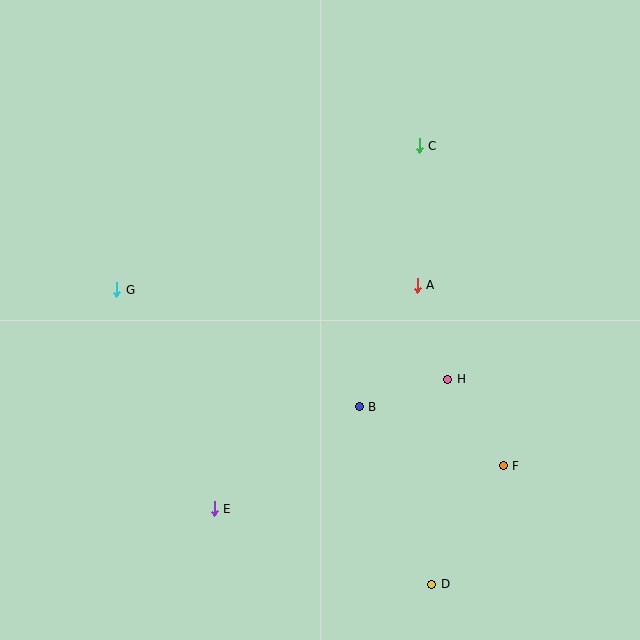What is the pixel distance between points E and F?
The distance between E and F is 292 pixels.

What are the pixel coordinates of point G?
Point G is at (117, 290).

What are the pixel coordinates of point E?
Point E is at (214, 509).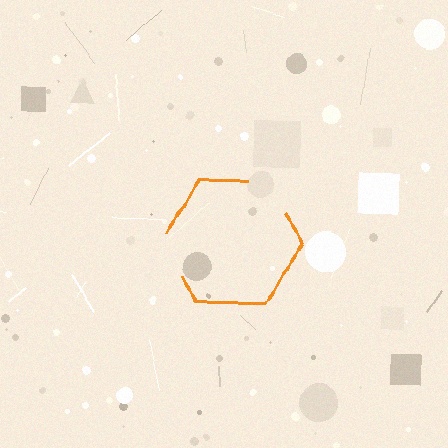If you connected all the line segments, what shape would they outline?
They would outline a hexagon.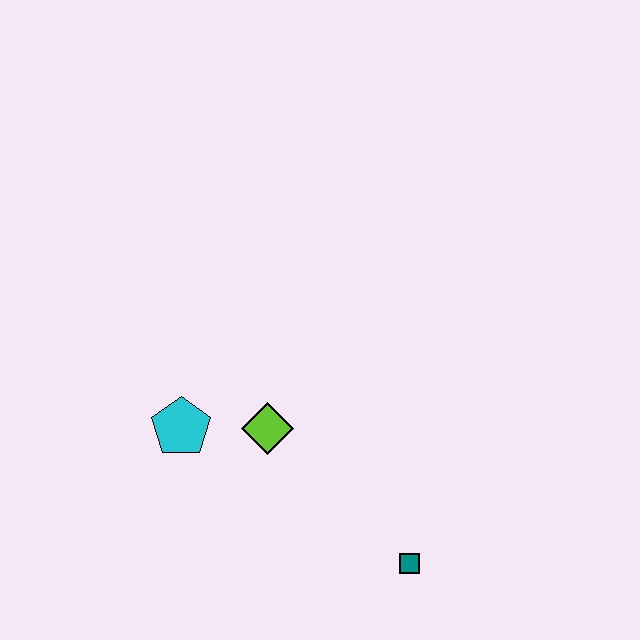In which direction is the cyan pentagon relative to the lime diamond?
The cyan pentagon is to the left of the lime diamond.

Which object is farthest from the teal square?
The cyan pentagon is farthest from the teal square.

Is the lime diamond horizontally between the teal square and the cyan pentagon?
Yes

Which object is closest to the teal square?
The lime diamond is closest to the teal square.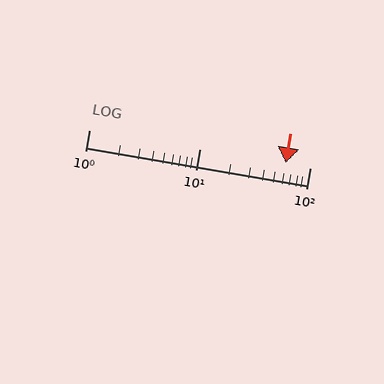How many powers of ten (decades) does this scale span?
The scale spans 2 decades, from 1 to 100.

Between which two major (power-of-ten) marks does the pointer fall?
The pointer is between 10 and 100.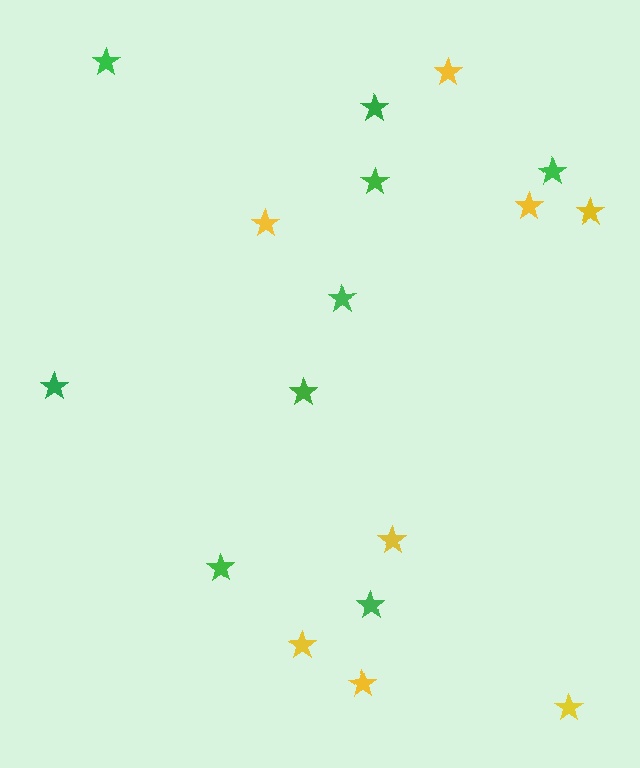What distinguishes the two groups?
There are 2 groups: one group of yellow stars (8) and one group of green stars (9).